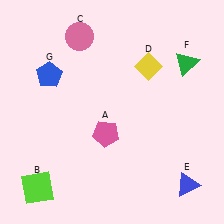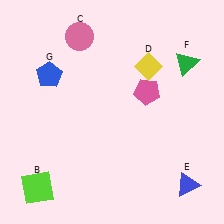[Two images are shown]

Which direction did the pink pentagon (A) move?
The pink pentagon (A) moved up.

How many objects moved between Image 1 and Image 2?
1 object moved between the two images.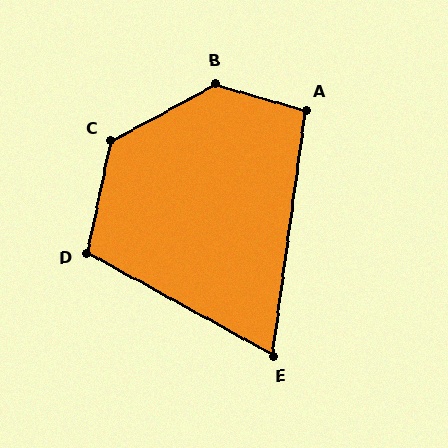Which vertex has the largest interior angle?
B, at approximately 135 degrees.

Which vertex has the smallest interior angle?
E, at approximately 69 degrees.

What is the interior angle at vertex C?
Approximately 131 degrees (obtuse).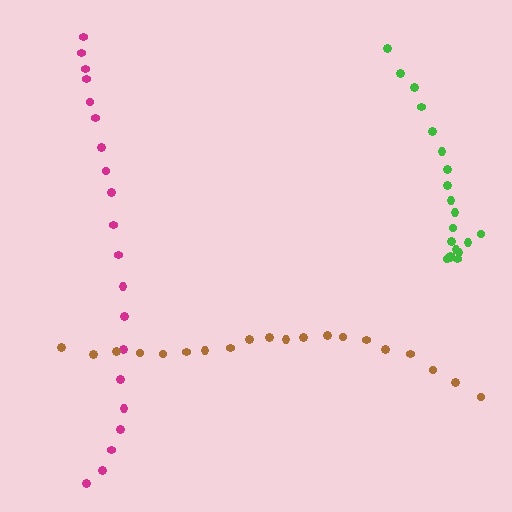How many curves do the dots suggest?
There are 3 distinct paths.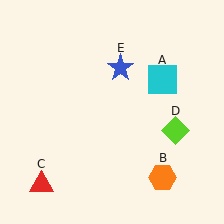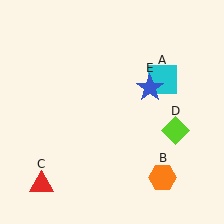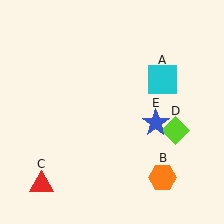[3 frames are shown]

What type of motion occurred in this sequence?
The blue star (object E) rotated clockwise around the center of the scene.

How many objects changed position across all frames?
1 object changed position: blue star (object E).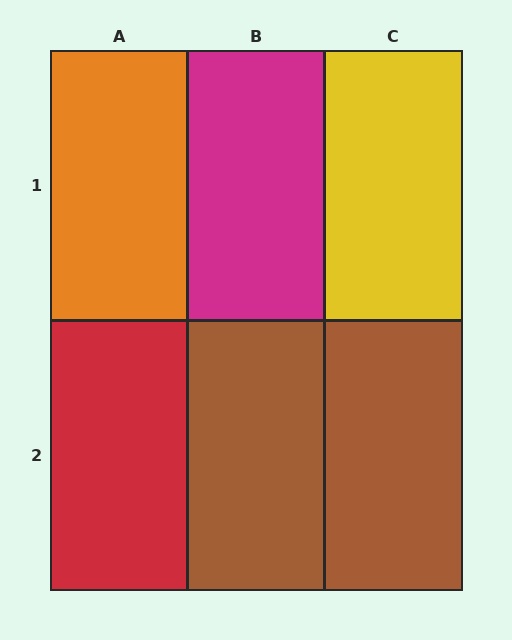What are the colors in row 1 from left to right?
Orange, magenta, yellow.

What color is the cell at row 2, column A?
Red.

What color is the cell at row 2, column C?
Brown.